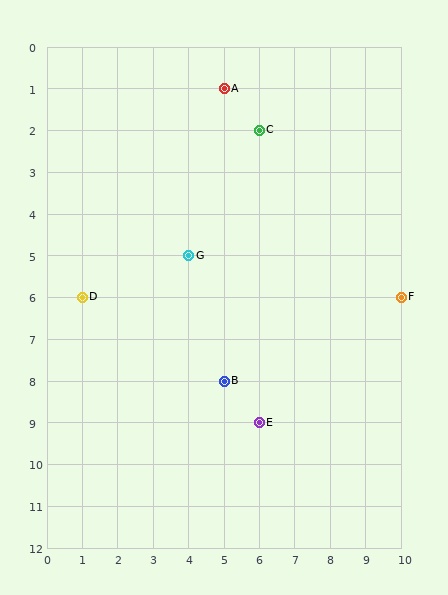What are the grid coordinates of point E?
Point E is at grid coordinates (6, 9).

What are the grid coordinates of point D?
Point D is at grid coordinates (1, 6).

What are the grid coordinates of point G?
Point G is at grid coordinates (4, 5).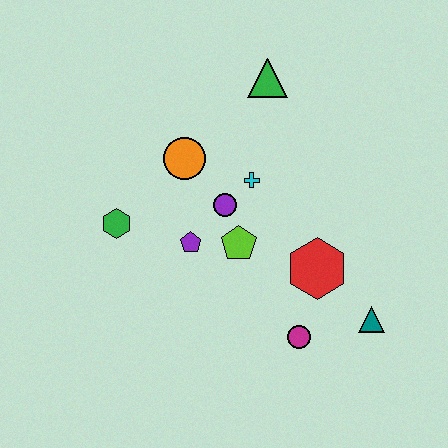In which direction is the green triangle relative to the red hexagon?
The green triangle is above the red hexagon.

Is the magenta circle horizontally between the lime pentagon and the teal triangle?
Yes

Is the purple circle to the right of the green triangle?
No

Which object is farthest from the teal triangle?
The green hexagon is farthest from the teal triangle.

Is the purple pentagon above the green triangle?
No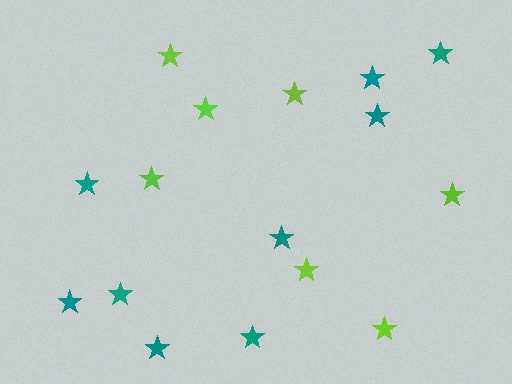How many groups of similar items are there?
There are 2 groups: one group of lime stars (7) and one group of teal stars (9).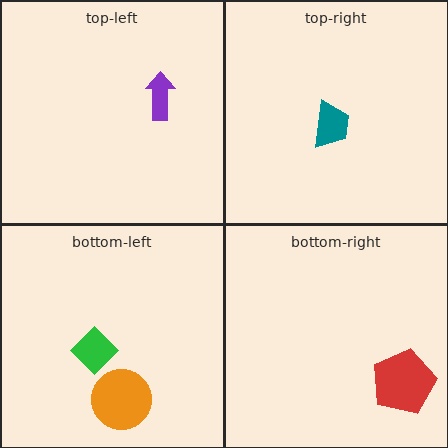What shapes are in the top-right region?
The teal trapezoid.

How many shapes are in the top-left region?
1.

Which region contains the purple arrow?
The top-left region.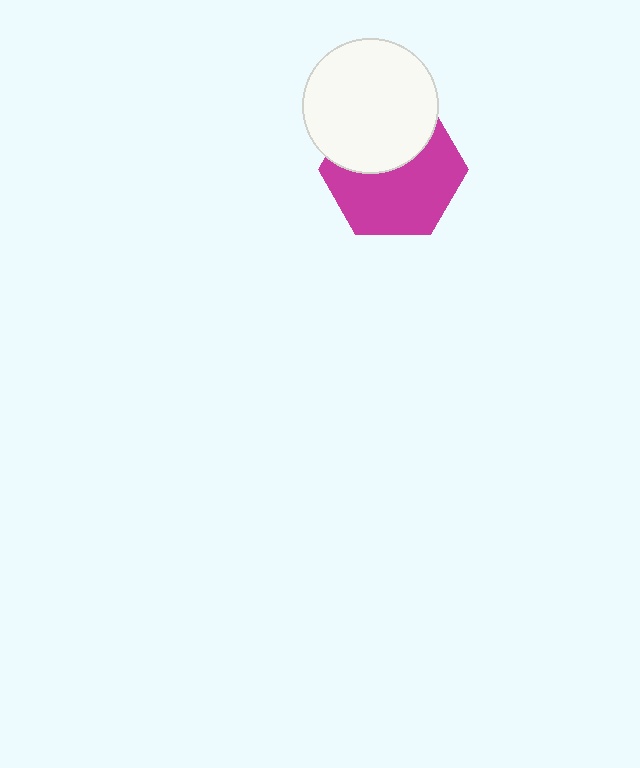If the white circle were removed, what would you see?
You would see the complete magenta hexagon.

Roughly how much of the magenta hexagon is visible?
About half of it is visible (roughly 60%).